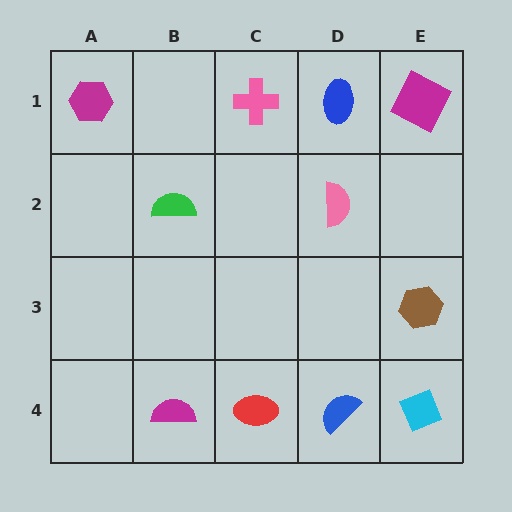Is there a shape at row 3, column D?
No, that cell is empty.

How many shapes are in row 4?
4 shapes.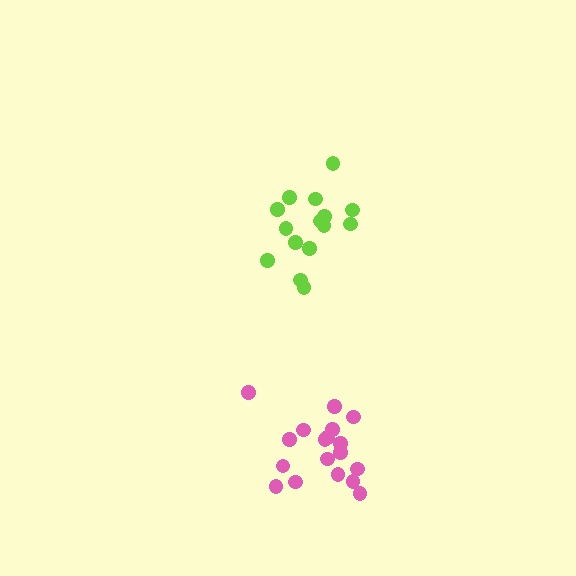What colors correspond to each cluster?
The clusters are colored: lime, pink.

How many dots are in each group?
Group 1: 15 dots, Group 2: 18 dots (33 total).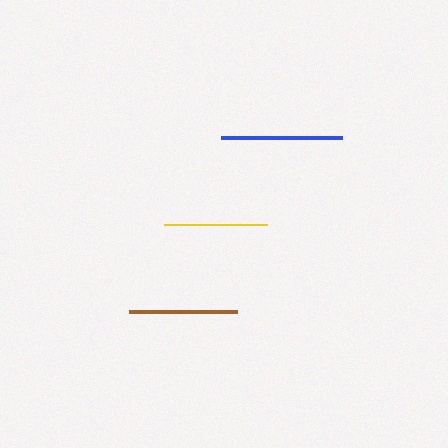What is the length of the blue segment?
The blue segment is approximately 121 pixels long.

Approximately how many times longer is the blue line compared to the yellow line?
The blue line is approximately 1.2 times the length of the yellow line.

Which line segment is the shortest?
The yellow line is the shortest at approximately 103 pixels.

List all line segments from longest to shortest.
From longest to shortest: blue, brown, yellow.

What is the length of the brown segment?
The brown segment is approximately 108 pixels long.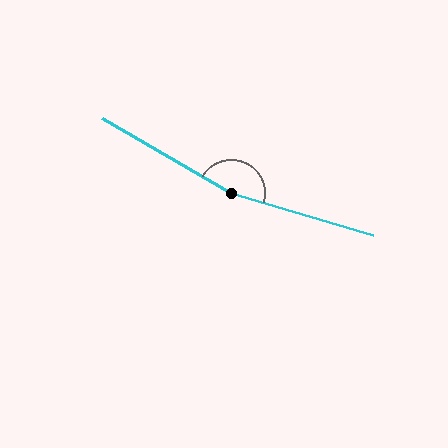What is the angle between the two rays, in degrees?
Approximately 167 degrees.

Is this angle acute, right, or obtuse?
It is obtuse.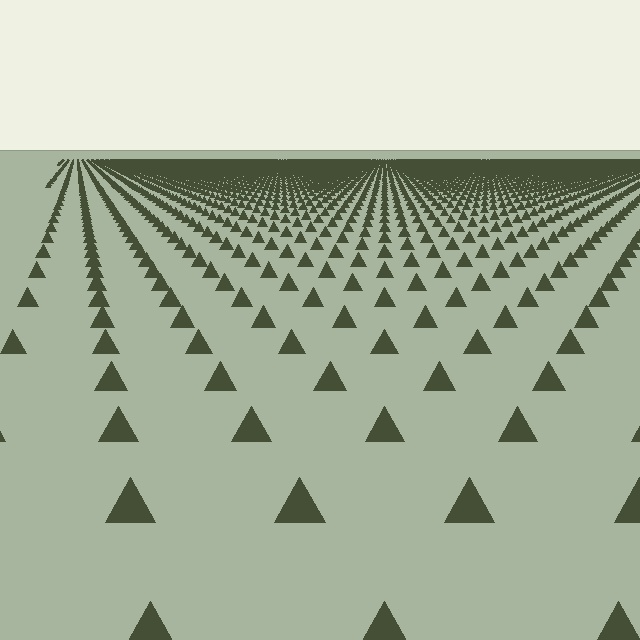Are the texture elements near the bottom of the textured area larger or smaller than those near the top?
Larger. Near the bottom, elements are closer to the viewer and appear at a bigger on-screen size.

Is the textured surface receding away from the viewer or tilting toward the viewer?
The surface is receding away from the viewer. Texture elements get smaller and denser toward the top.